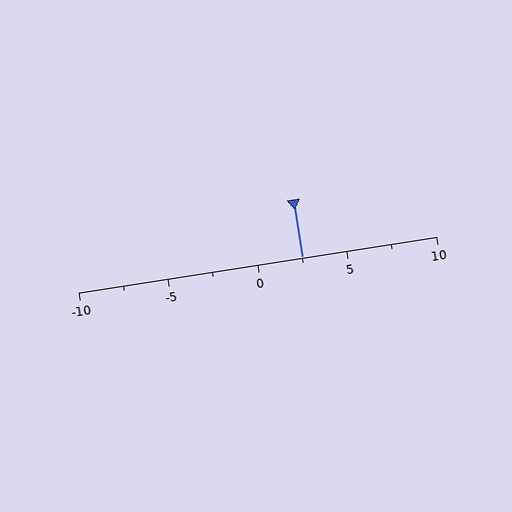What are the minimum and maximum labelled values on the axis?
The axis runs from -10 to 10.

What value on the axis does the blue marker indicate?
The marker indicates approximately 2.5.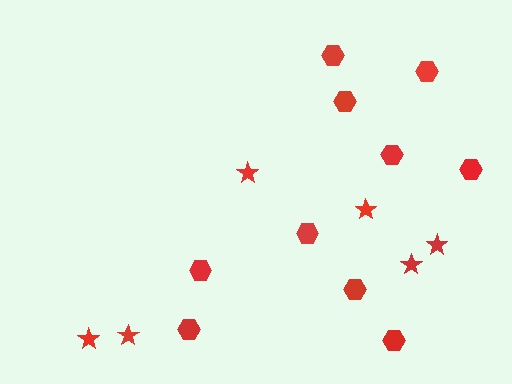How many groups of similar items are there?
There are 2 groups: one group of hexagons (10) and one group of stars (6).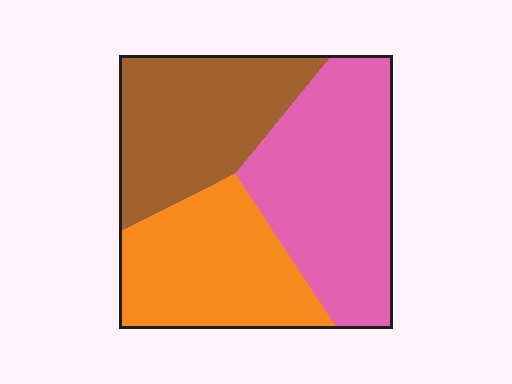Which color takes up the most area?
Pink, at roughly 40%.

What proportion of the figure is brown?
Brown covers roughly 30% of the figure.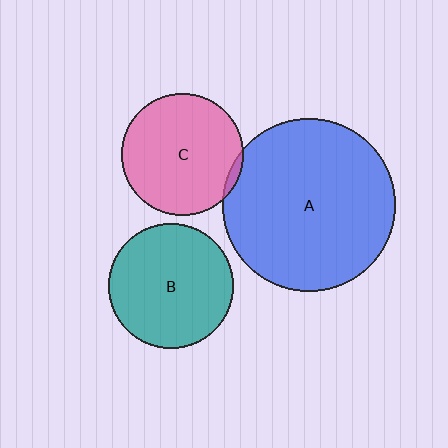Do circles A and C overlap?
Yes.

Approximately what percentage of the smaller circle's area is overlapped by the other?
Approximately 5%.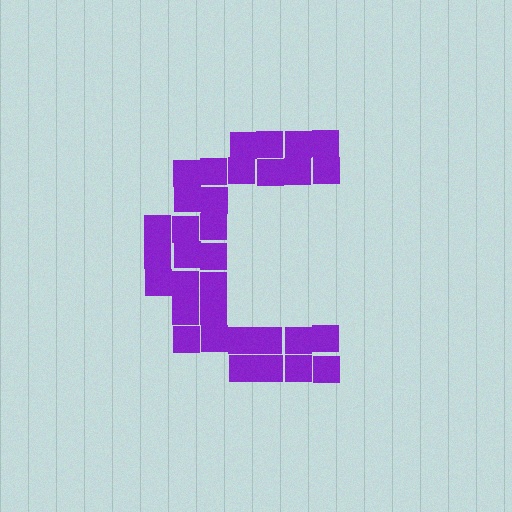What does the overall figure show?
The overall figure shows the letter C.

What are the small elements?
The small elements are squares.